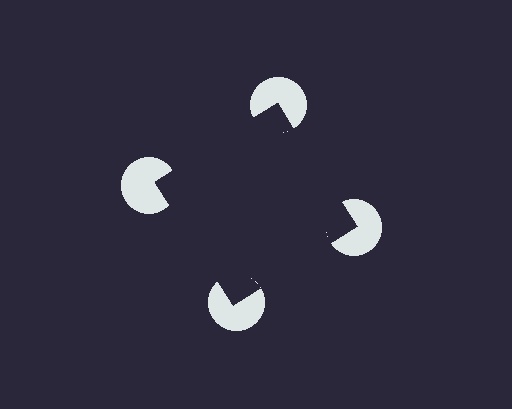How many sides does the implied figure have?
4 sides.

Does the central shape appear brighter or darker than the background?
It typically appears slightly darker than the background, even though no actual brightness change is drawn.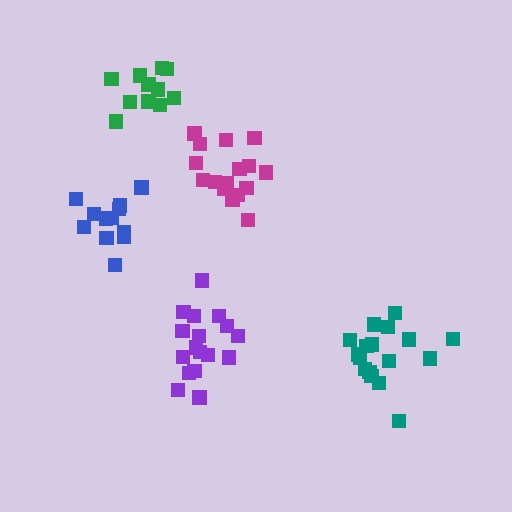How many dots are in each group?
Group 1: 17 dots, Group 2: 17 dots, Group 3: 18 dots, Group 4: 14 dots, Group 5: 12 dots (78 total).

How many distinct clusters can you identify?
There are 5 distinct clusters.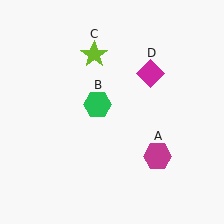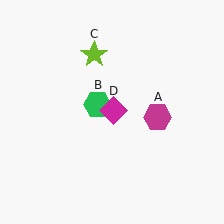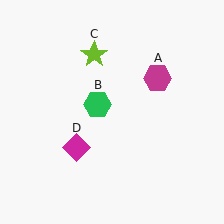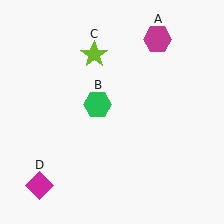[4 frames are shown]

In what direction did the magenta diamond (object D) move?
The magenta diamond (object D) moved down and to the left.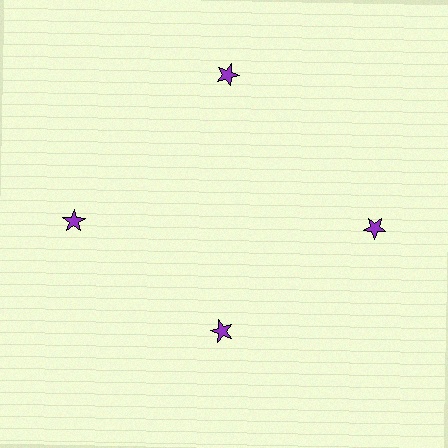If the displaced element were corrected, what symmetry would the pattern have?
It would have 4-fold rotational symmetry — the pattern would map onto itself every 90 degrees.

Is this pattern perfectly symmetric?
No. The 4 purple stars are arranged in a ring, but one element near the 6 o'clock position is pulled inward toward the center, breaking the 4-fold rotational symmetry.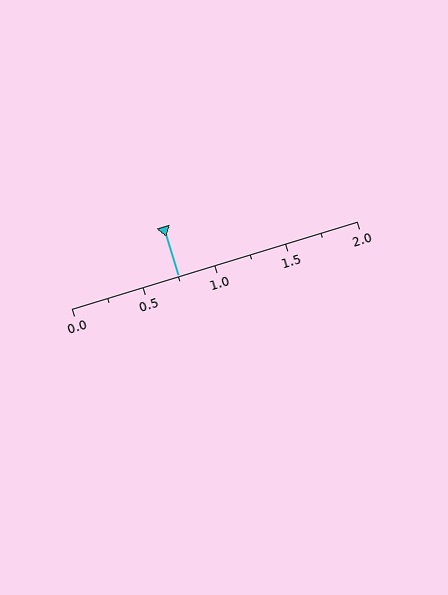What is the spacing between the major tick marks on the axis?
The major ticks are spaced 0.5 apart.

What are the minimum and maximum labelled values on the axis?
The axis runs from 0.0 to 2.0.